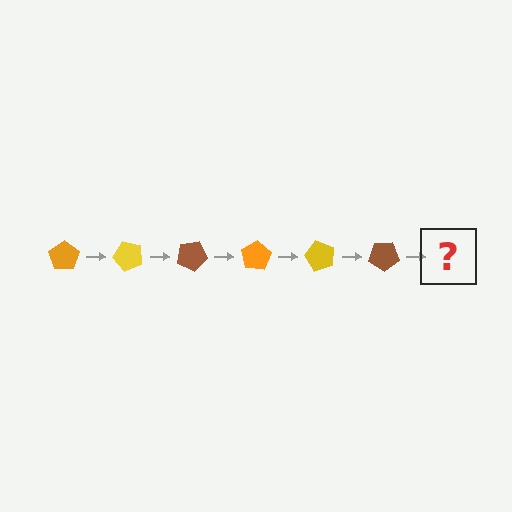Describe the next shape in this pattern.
It should be an orange pentagon, rotated 300 degrees from the start.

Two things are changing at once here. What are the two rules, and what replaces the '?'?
The two rules are that it rotates 50 degrees each step and the color cycles through orange, yellow, and brown. The '?' should be an orange pentagon, rotated 300 degrees from the start.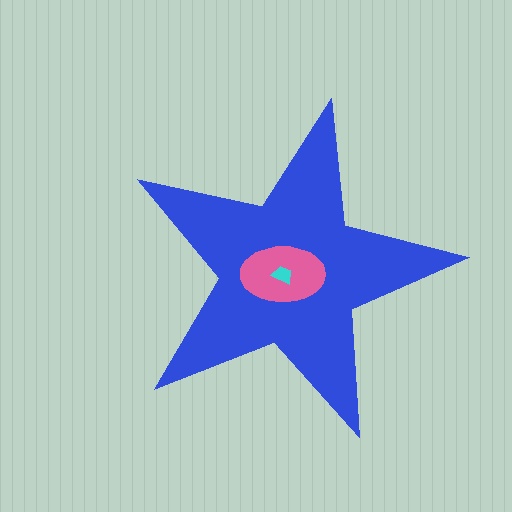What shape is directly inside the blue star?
The pink ellipse.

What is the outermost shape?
The blue star.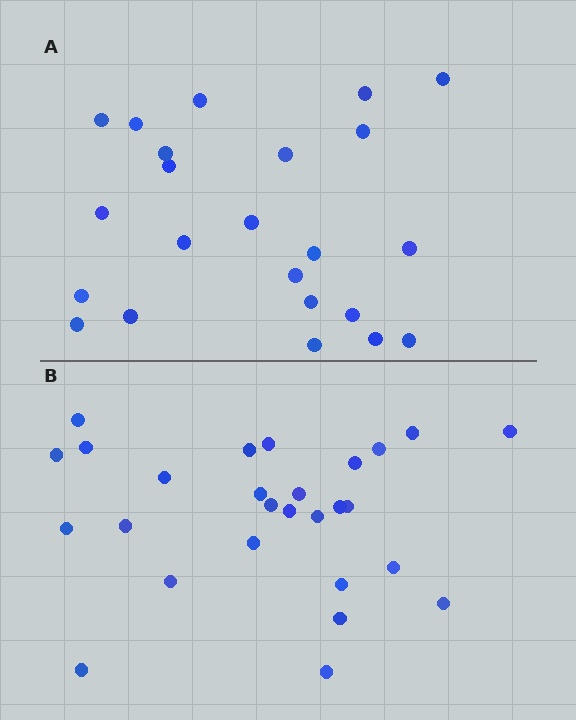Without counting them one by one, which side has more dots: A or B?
Region B (the bottom region) has more dots.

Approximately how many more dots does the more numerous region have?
Region B has about 4 more dots than region A.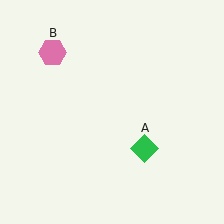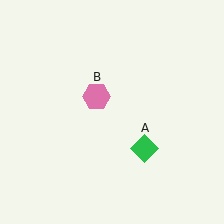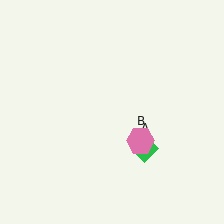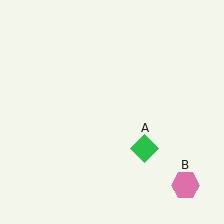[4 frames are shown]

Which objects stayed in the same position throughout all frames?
Green diamond (object A) remained stationary.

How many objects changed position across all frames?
1 object changed position: pink hexagon (object B).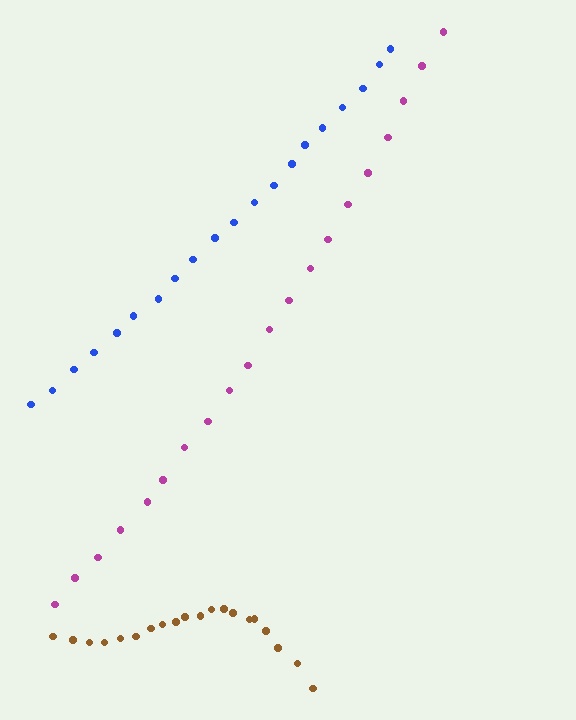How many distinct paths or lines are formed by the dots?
There are 3 distinct paths.